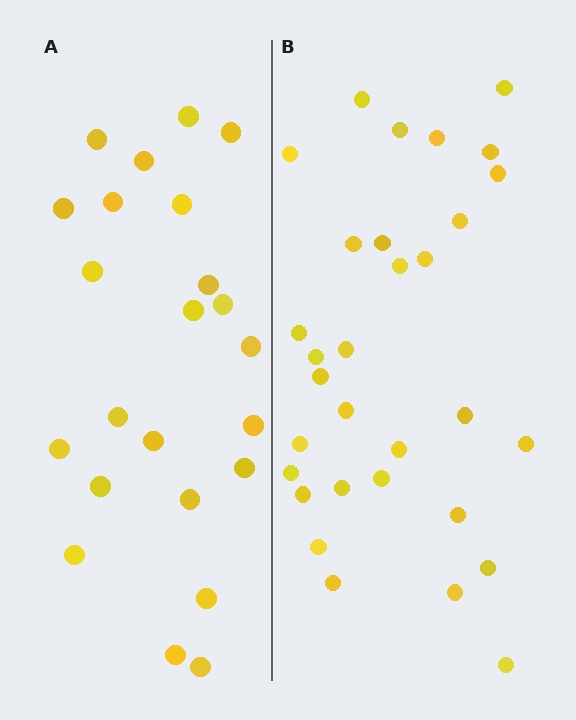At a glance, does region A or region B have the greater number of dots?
Region B (the right region) has more dots.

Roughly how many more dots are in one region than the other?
Region B has roughly 8 or so more dots than region A.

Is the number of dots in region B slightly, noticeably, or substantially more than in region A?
Region B has noticeably more, but not dramatically so. The ratio is roughly 1.3 to 1.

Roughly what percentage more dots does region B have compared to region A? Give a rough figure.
About 35% more.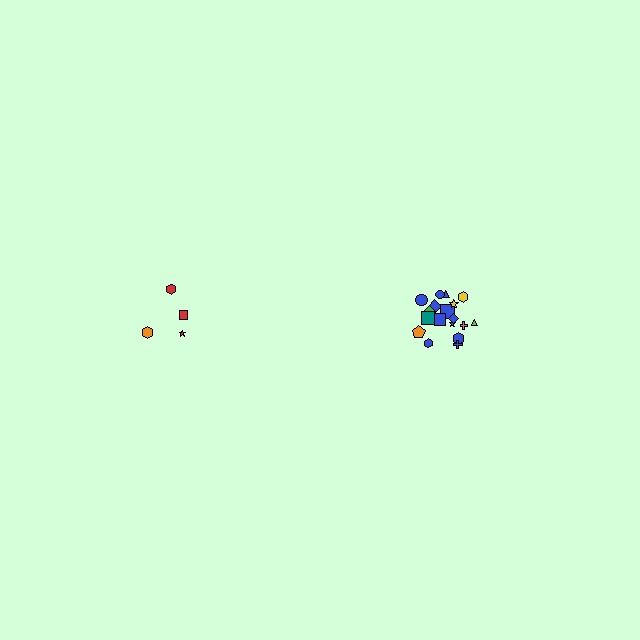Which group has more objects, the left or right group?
The right group.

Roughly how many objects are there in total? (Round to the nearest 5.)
Roughly 20 objects in total.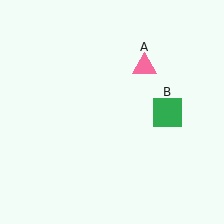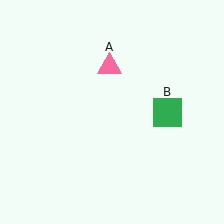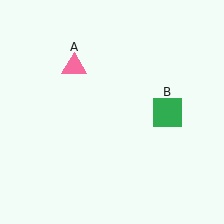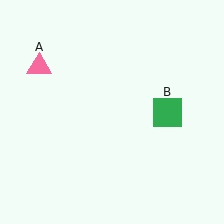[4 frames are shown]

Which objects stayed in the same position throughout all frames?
Green square (object B) remained stationary.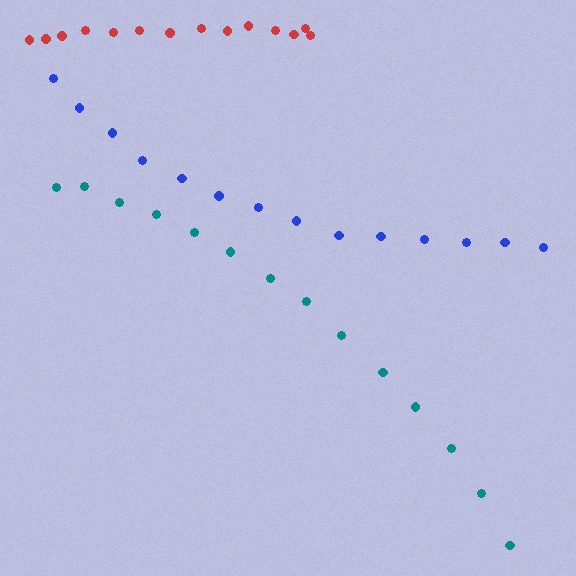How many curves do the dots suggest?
There are 3 distinct paths.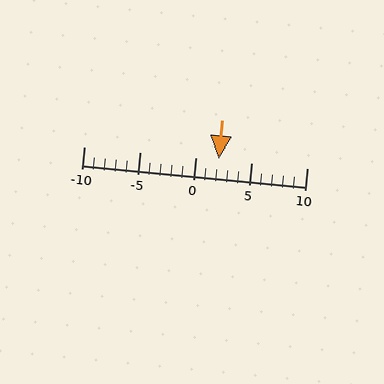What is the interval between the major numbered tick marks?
The major tick marks are spaced 5 units apart.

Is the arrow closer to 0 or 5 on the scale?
The arrow is closer to 0.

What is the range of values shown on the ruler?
The ruler shows values from -10 to 10.